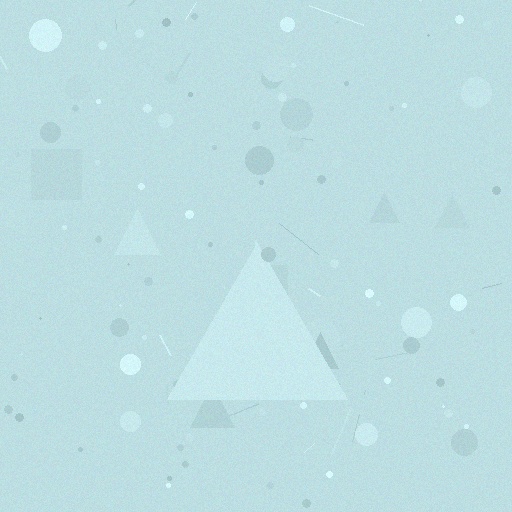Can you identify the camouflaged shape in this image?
The camouflaged shape is a triangle.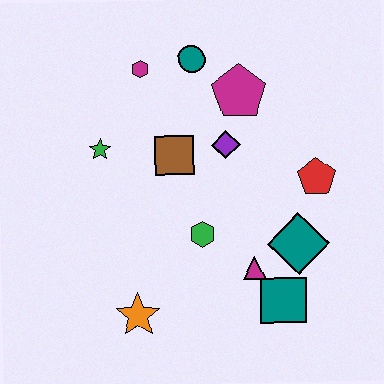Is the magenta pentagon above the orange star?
Yes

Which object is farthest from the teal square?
The magenta hexagon is farthest from the teal square.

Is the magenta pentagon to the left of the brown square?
No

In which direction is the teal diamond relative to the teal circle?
The teal diamond is below the teal circle.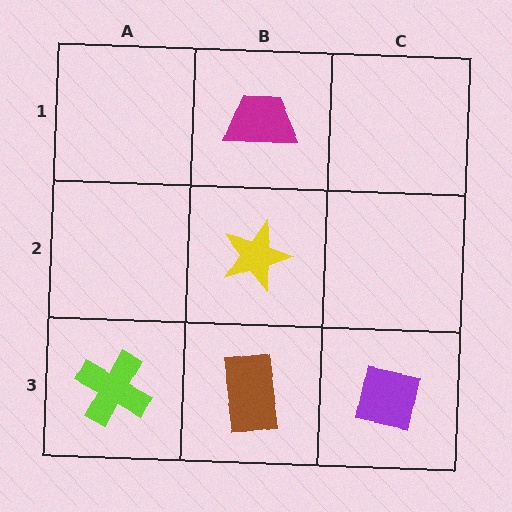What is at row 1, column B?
A magenta trapezoid.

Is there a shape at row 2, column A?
No, that cell is empty.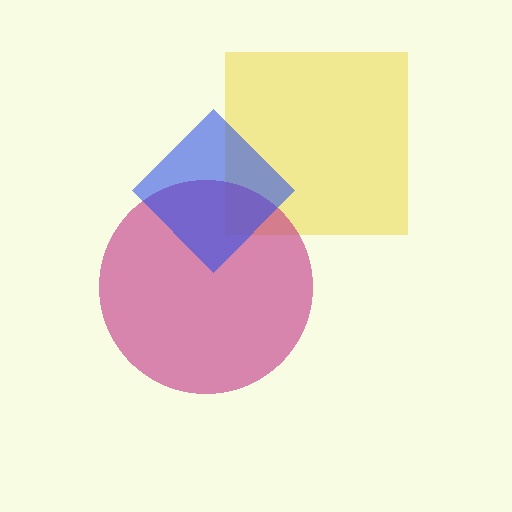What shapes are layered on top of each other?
The layered shapes are: a yellow square, a magenta circle, a blue diamond.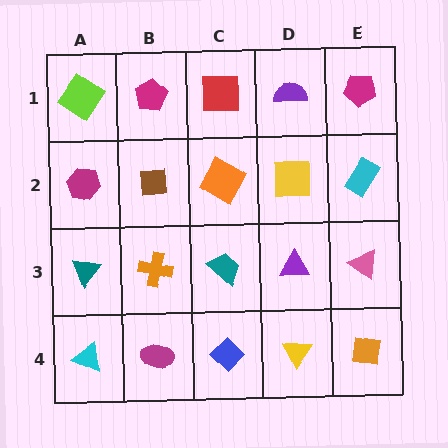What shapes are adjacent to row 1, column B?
A brown square (row 2, column B), a lime diamond (row 1, column A), a red square (row 1, column C).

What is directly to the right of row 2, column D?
A cyan rectangle.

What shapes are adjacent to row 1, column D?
A yellow square (row 2, column D), a red square (row 1, column C), a magenta pentagon (row 1, column E).